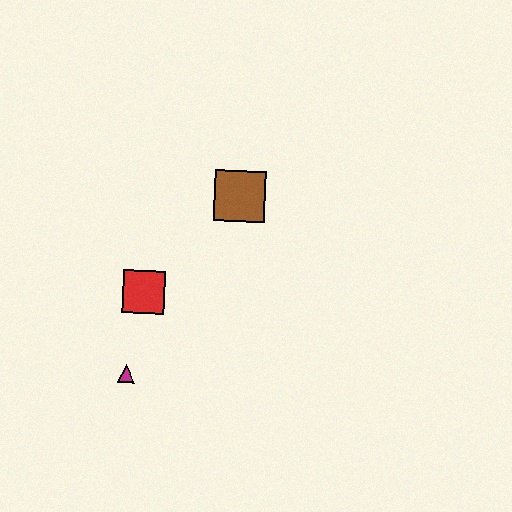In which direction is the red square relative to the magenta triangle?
The red square is above the magenta triangle.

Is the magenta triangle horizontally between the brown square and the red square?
No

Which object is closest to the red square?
The magenta triangle is closest to the red square.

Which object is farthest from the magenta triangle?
The brown square is farthest from the magenta triangle.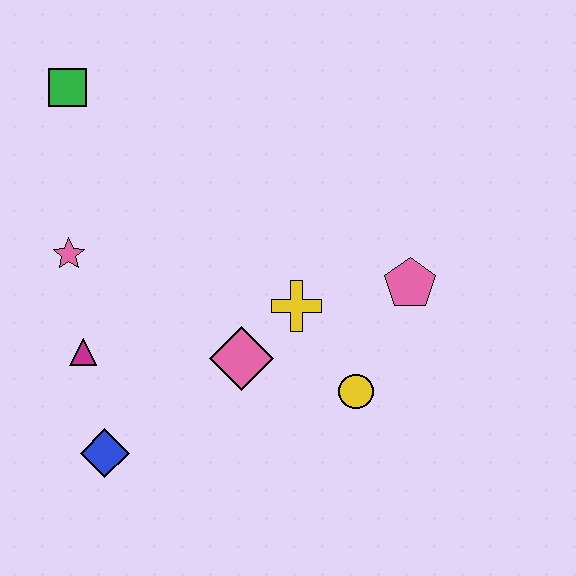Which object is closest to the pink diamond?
The yellow cross is closest to the pink diamond.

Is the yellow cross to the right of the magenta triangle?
Yes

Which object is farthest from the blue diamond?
The green square is farthest from the blue diamond.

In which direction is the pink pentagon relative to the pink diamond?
The pink pentagon is to the right of the pink diamond.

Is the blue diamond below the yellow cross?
Yes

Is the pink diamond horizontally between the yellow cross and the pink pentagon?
No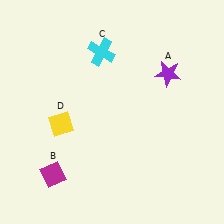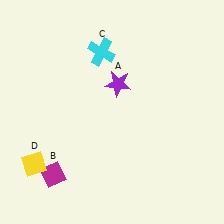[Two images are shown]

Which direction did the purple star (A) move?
The purple star (A) moved left.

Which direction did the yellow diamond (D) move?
The yellow diamond (D) moved down.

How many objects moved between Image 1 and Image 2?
2 objects moved between the two images.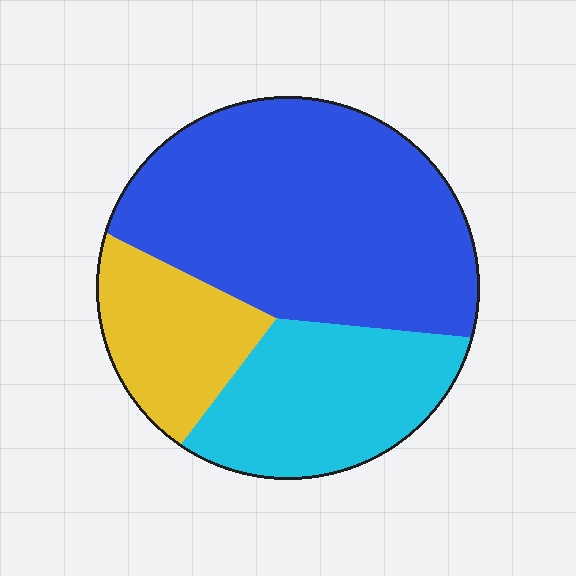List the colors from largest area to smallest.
From largest to smallest: blue, cyan, yellow.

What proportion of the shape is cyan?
Cyan takes up about one quarter (1/4) of the shape.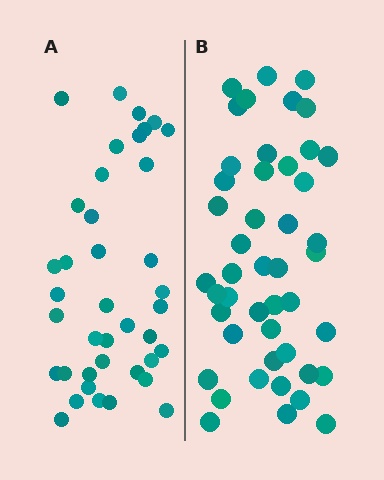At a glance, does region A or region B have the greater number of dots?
Region B (the right region) has more dots.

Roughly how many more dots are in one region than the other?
Region B has roughly 8 or so more dots than region A.